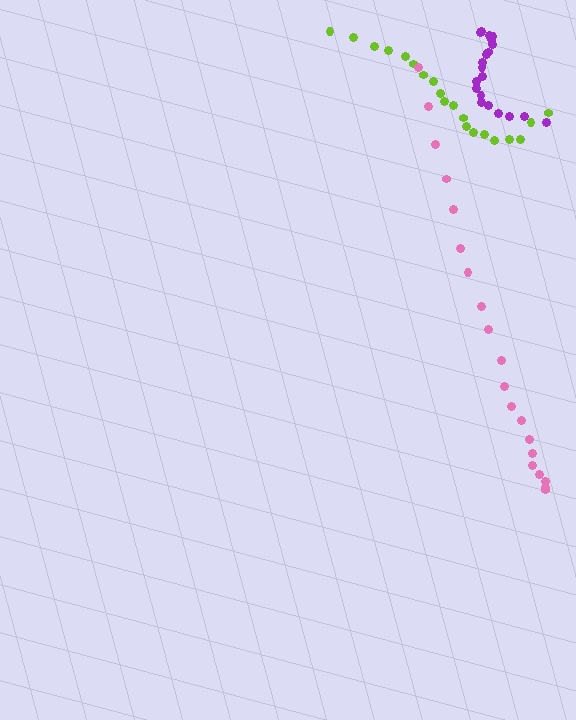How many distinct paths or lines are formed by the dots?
There are 3 distinct paths.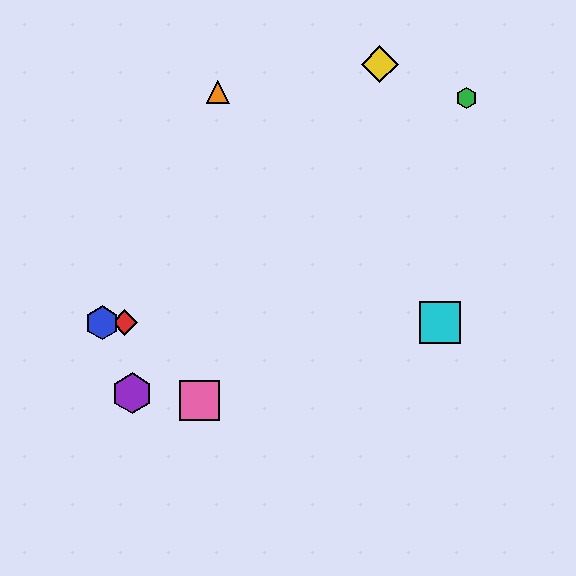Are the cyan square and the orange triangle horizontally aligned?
No, the cyan square is at y≈323 and the orange triangle is at y≈92.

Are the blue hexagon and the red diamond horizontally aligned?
Yes, both are at y≈323.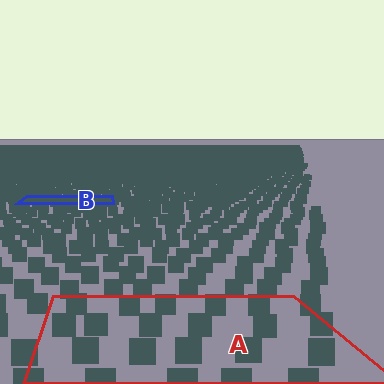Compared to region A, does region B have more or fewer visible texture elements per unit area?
Region B has more texture elements per unit area — they are packed more densely because it is farther away.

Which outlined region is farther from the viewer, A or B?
Region B is farther from the viewer — the texture elements inside it appear smaller and more densely packed.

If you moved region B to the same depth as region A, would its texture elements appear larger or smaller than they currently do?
They would appear larger. At a closer depth, the same texture elements are projected at a bigger on-screen size.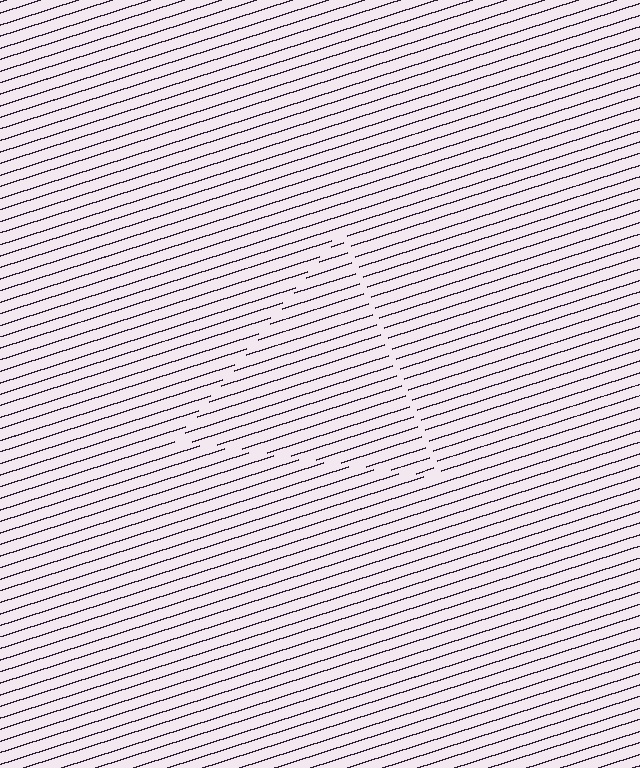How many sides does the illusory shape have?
3 sides — the line-ends trace a triangle.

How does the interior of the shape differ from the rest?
The interior of the shape contains the same grating, shifted by half a period — the contour is defined by the phase discontinuity where line-ends from the inner and outer gratings abut.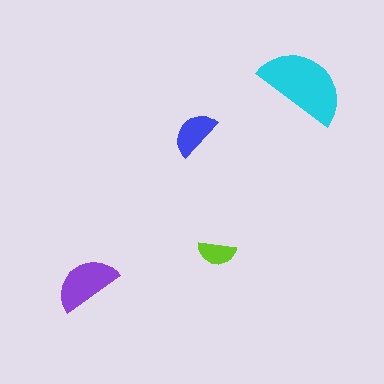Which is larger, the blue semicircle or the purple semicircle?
The purple one.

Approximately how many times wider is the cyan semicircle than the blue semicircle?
About 2 times wider.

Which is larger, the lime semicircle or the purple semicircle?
The purple one.